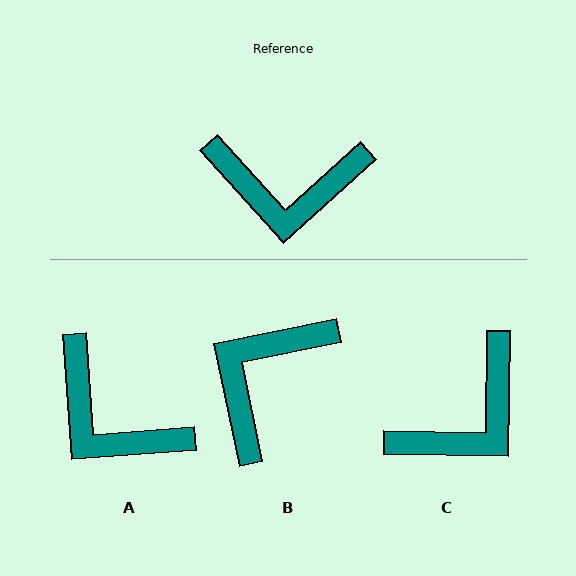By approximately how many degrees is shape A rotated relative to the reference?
Approximately 38 degrees clockwise.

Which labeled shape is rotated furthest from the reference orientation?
B, about 120 degrees away.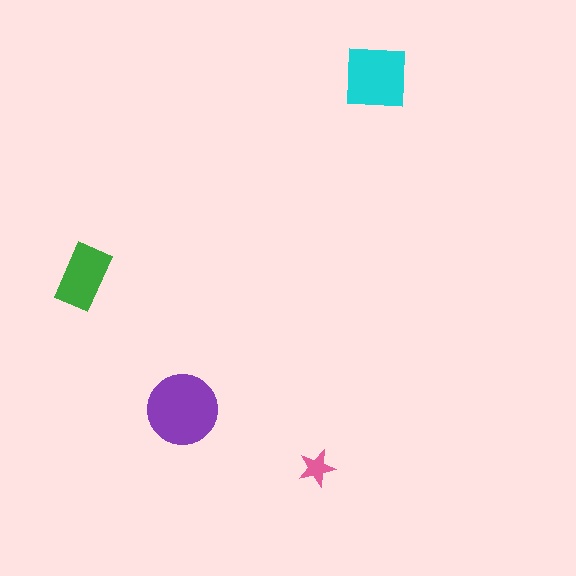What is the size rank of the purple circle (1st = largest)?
1st.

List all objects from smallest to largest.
The pink star, the green rectangle, the cyan square, the purple circle.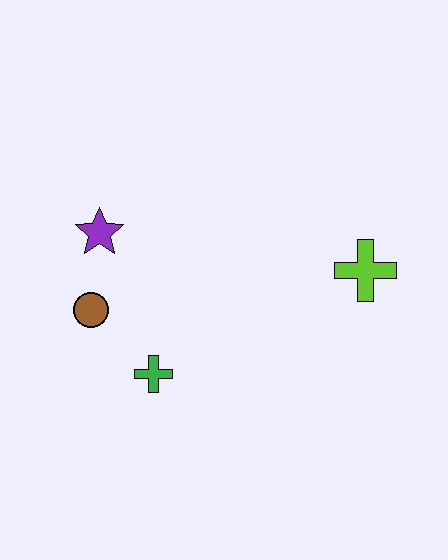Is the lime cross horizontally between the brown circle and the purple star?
No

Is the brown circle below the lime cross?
Yes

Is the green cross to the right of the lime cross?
No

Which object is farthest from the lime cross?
The brown circle is farthest from the lime cross.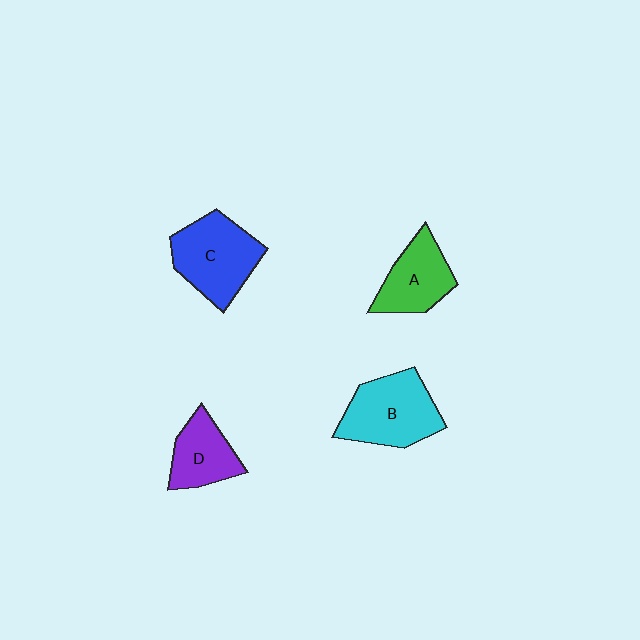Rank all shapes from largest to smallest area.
From largest to smallest: B (cyan), C (blue), A (green), D (purple).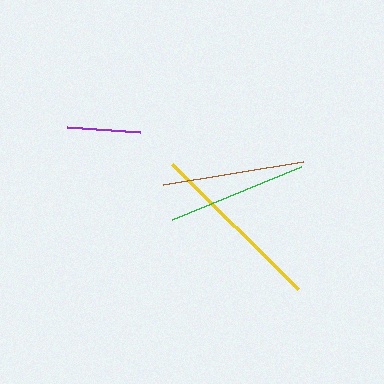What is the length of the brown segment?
The brown segment is approximately 141 pixels long.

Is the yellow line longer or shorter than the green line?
The yellow line is longer than the green line.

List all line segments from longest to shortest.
From longest to shortest: yellow, brown, green, purple.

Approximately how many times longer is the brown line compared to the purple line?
The brown line is approximately 1.9 times the length of the purple line.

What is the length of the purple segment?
The purple segment is approximately 73 pixels long.